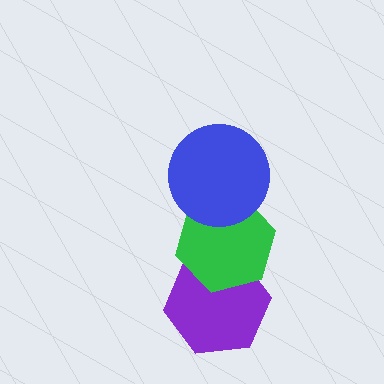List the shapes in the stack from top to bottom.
From top to bottom: the blue circle, the green hexagon, the purple hexagon.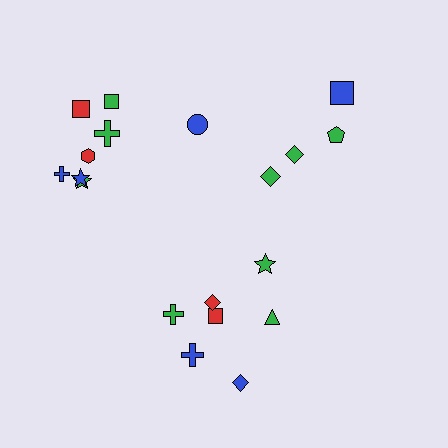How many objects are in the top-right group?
There are 4 objects.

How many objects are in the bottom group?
There are 7 objects.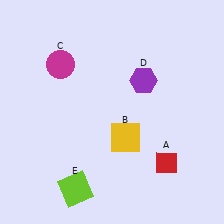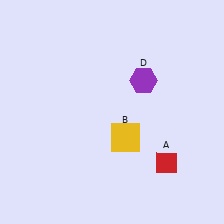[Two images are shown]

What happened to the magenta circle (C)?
The magenta circle (C) was removed in Image 2. It was in the top-left area of Image 1.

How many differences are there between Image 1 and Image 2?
There are 2 differences between the two images.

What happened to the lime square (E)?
The lime square (E) was removed in Image 2. It was in the bottom-left area of Image 1.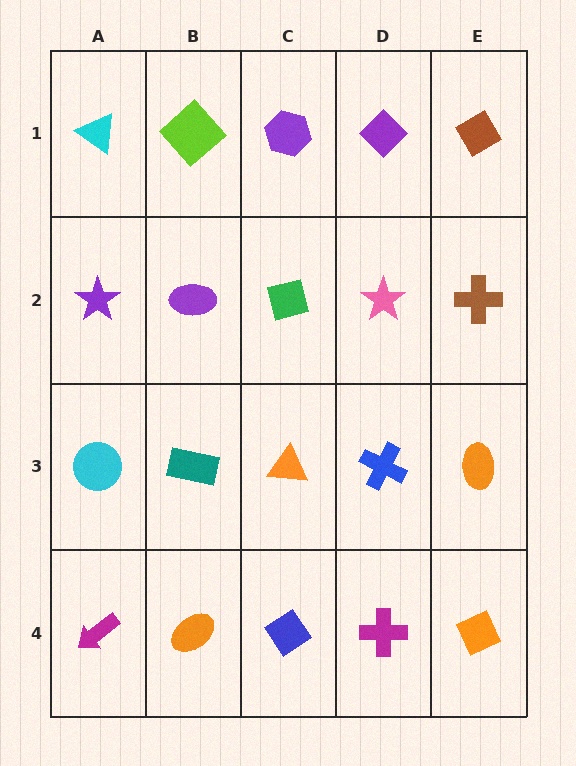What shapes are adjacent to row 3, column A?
A purple star (row 2, column A), a magenta arrow (row 4, column A), a teal rectangle (row 3, column B).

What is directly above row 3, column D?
A pink star.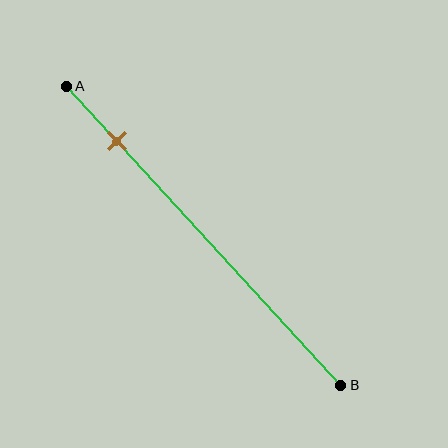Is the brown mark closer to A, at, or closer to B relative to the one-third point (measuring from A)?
The brown mark is closer to point A than the one-third point of segment AB.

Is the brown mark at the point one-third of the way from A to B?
No, the mark is at about 20% from A, not at the 33% one-third point.